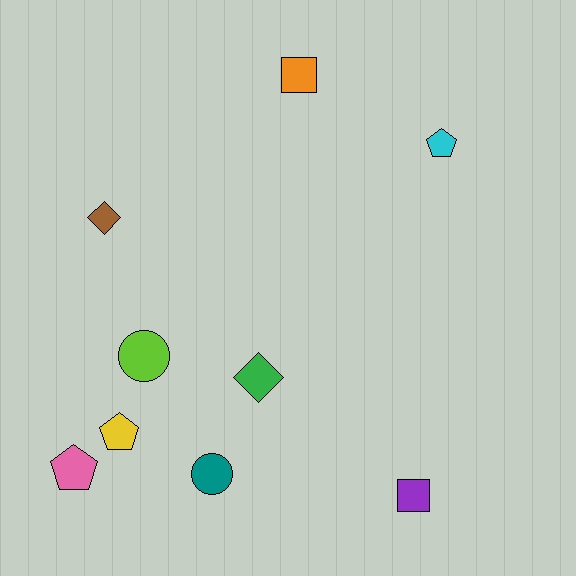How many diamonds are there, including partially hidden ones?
There are 2 diamonds.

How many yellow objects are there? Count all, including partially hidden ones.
There is 1 yellow object.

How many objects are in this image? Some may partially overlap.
There are 9 objects.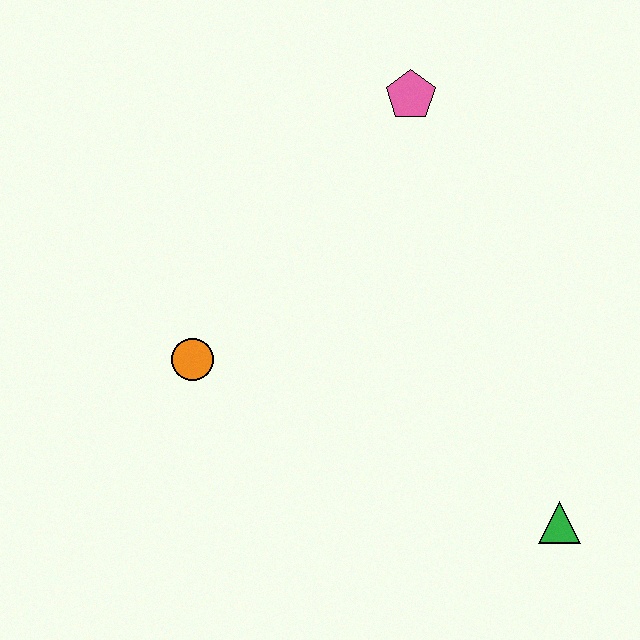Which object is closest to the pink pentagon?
The orange circle is closest to the pink pentagon.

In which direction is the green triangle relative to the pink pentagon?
The green triangle is below the pink pentagon.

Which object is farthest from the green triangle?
The pink pentagon is farthest from the green triangle.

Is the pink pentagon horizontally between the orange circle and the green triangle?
Yes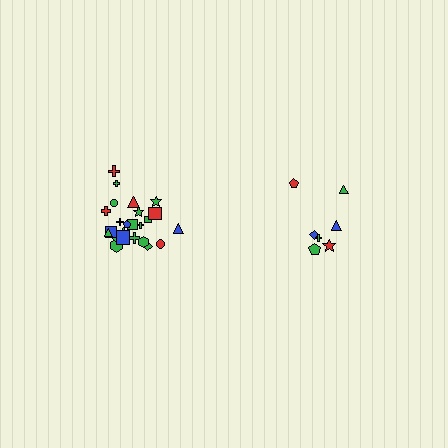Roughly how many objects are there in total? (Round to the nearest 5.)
Roughly 30 objects in total.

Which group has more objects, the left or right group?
The left group.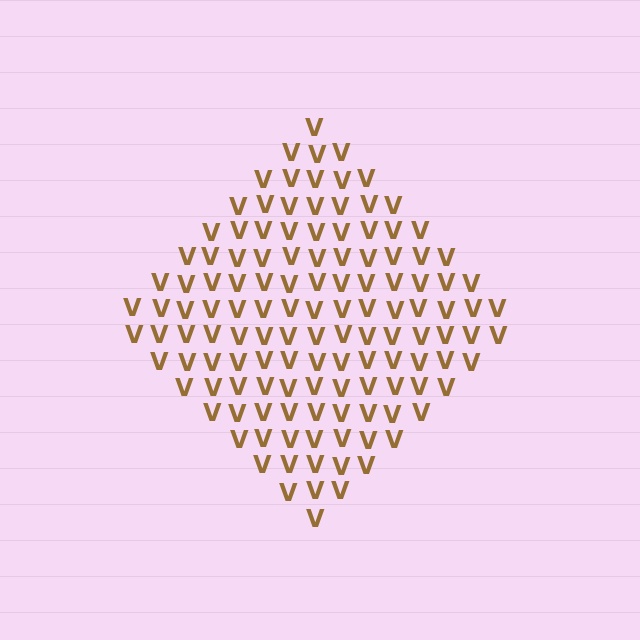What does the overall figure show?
The overall figure shows a diamond.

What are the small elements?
The small elements are letter V's.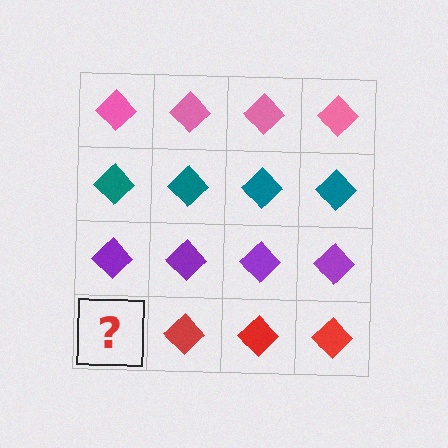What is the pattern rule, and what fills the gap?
The rule is that each row has a consistent color. The gap should be filled with a red diamond.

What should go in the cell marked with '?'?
The missing cell should contain a red diamond.